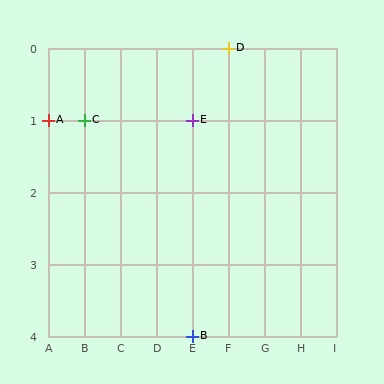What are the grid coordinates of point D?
Point D is at grid coordinates (F, 0).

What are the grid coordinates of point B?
Point B is at grid coordinates (E, 4).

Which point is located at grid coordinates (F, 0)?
Point D is at (F, 0).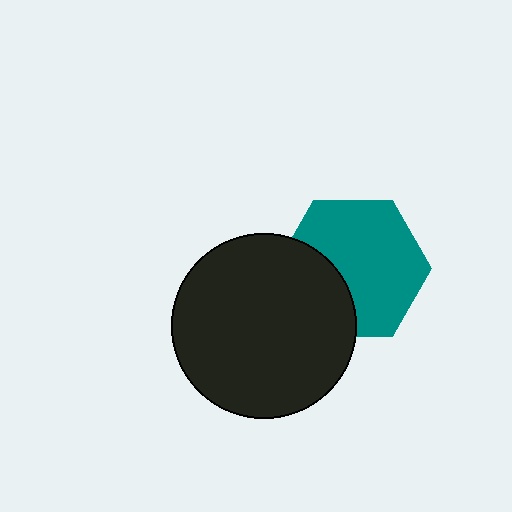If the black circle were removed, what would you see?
You would see the complete teal hexagon.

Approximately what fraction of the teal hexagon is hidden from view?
Roughly 31% of the teal hexagon is hidden behind the black circle.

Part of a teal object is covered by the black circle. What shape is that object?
It is a hexagon.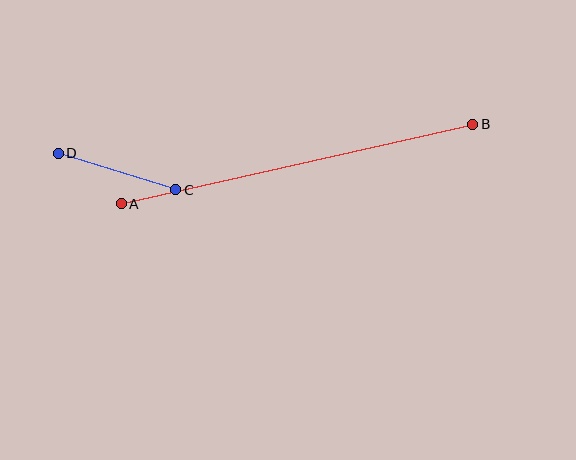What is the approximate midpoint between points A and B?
The midpoint is at approximately (297, 164) pixels.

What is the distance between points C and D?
The distance is approximately 123 pixels.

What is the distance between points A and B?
The distance is approximately 360 pixels.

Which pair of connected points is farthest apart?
Points A and B are farthest apart.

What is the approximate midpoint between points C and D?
The midpoint is at approximately (117, 172) pixels.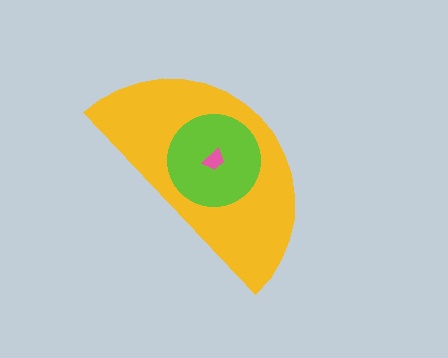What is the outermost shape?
The yellow semicircle.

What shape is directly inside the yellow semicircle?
The lime circle.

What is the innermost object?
The pink trapezoid.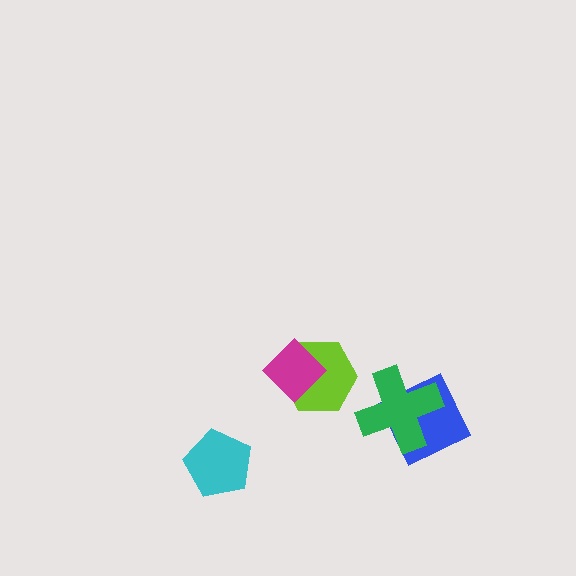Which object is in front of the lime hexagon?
The magenta diamond is in front of the lime hexagon.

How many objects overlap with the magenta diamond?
1 object overlaps with the magenta diamond.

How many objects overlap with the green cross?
1 object overlaps with the green cross.